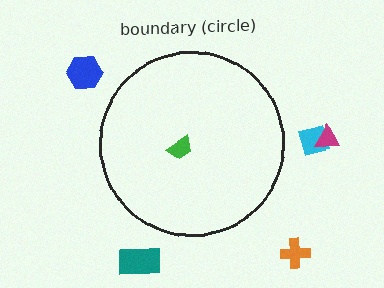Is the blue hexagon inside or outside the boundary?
Outside.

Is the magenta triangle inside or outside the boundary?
Outside.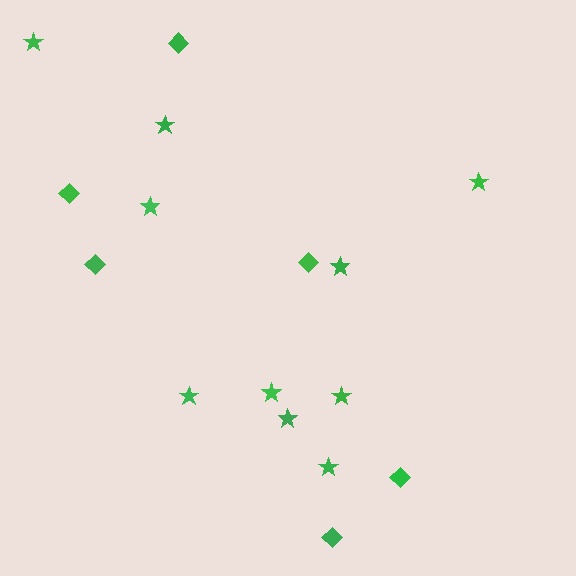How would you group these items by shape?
There are 2 groups: one group of stars (10) and one group of diamonds (6).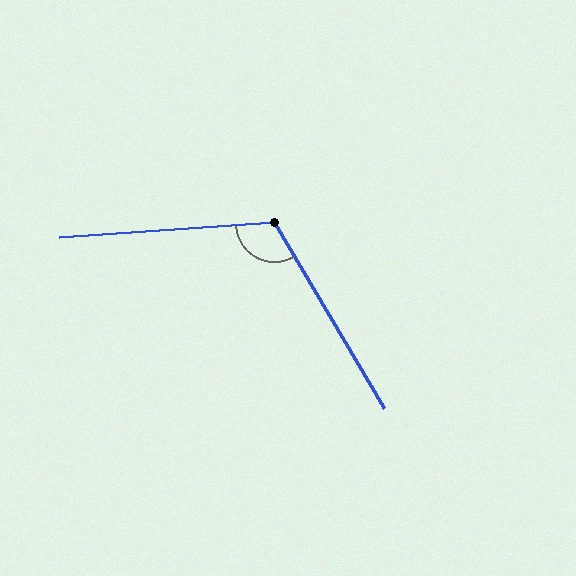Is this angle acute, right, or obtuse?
It is obtuse.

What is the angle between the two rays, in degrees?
Approximately 117 degrees.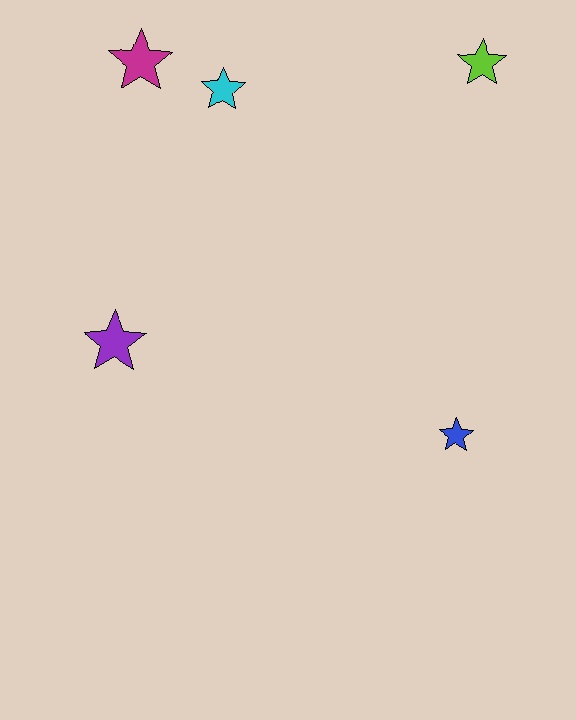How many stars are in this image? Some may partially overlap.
There are 5 stars.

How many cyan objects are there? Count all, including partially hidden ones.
There is 1 cyan object.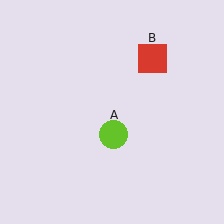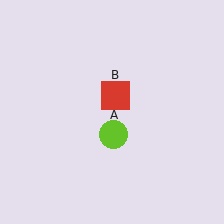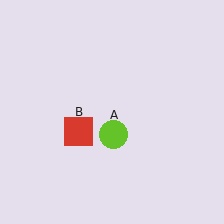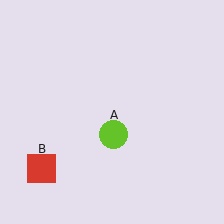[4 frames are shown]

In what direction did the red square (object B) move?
The red square (object B) moved down and to the left.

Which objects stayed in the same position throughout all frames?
Lime circle (object A) remained stationary.